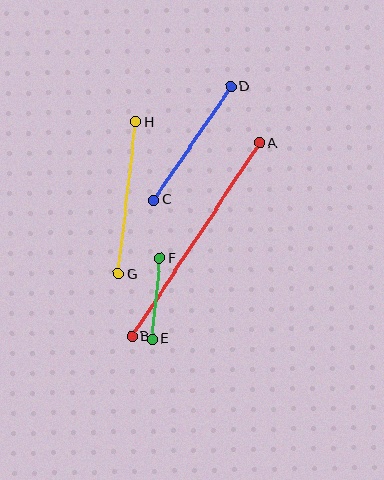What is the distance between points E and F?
The distance is approximately 81 pixels.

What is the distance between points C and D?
The distance is approximately 137 pixels.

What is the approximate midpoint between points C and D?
The midpoint is at approximately (192, 143) pixels.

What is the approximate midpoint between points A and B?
The midpoint is at approximately (196, 240) pixels.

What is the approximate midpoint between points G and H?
The midpoint is at approximately (127, 198) pixels.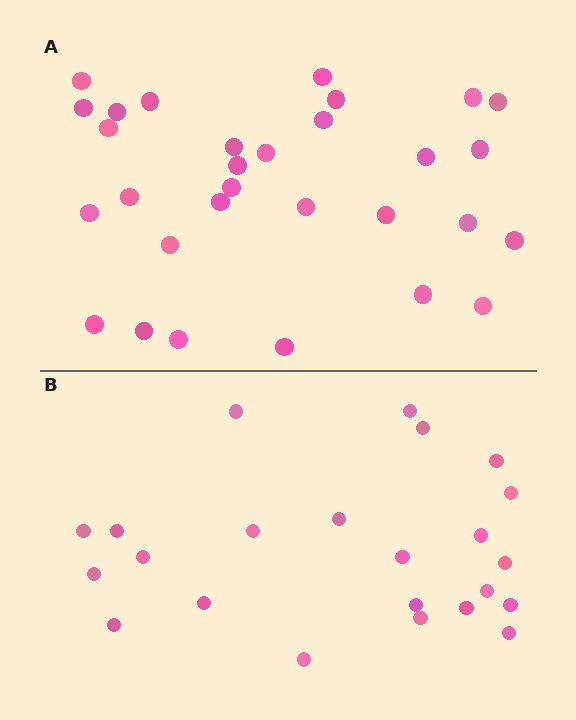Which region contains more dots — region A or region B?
Region A (the top region) has more dots.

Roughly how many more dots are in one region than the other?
Region A has roughly 8 or so more dots than region B.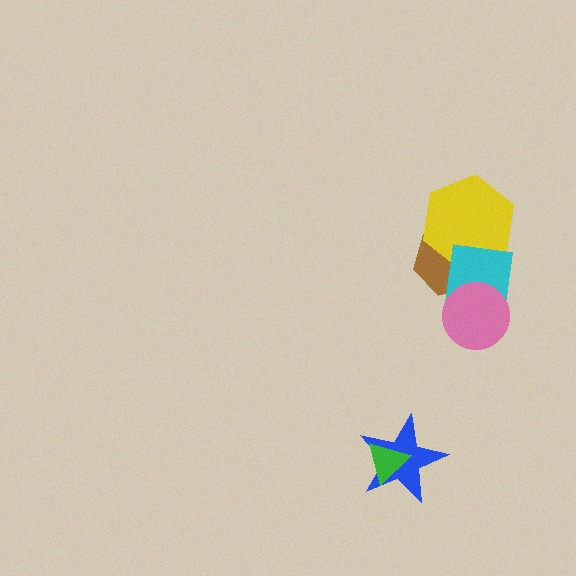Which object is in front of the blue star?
The green triangle is in front of the blue star.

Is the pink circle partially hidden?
No, no other shape covers it.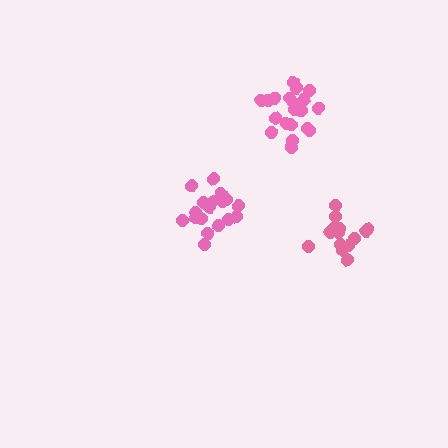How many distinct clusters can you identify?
There are 3 distinct clusters.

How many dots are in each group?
Group 1: 19 dots, Group 2: 15 dots, Group 3: 20 dots (54 total).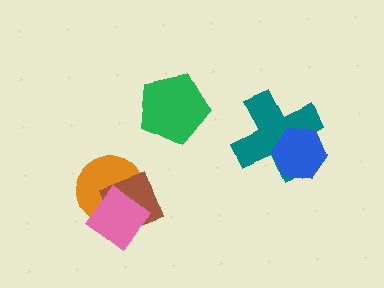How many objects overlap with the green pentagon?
0 objects overlap with the green pentagon.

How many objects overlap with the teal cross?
1 object overlaps with the teal cross.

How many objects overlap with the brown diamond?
2 objects overlap with the brown diamond.